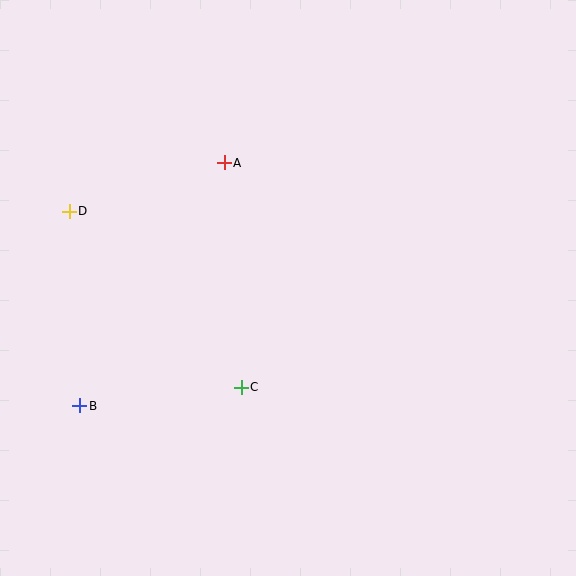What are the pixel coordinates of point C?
Point C is at (241, 387).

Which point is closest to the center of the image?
Point C at (241, 387) is closest to the center.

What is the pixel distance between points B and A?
The distance between B and A is 283 pixels.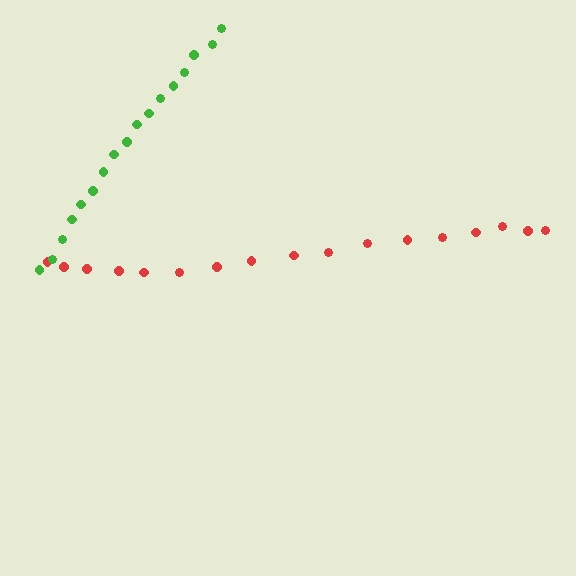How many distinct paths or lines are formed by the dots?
There are 2 distinct paths.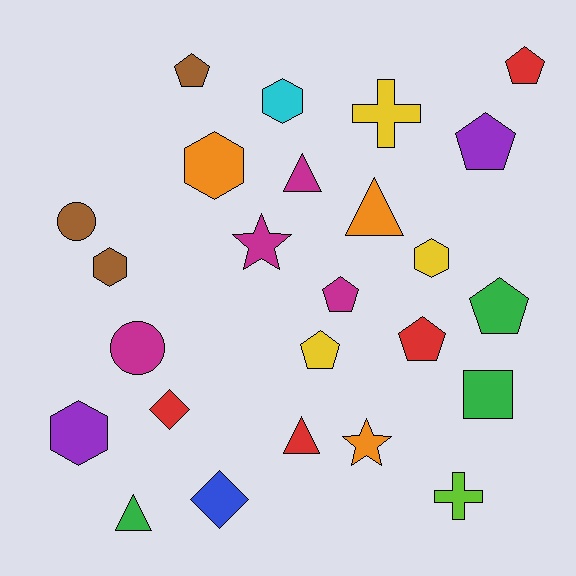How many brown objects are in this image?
There are 3 brown objects.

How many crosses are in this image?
There are 2 crosses.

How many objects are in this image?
There are 25 objects.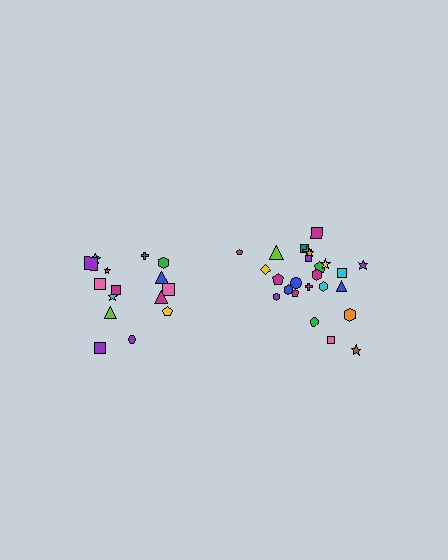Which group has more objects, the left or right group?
The right group.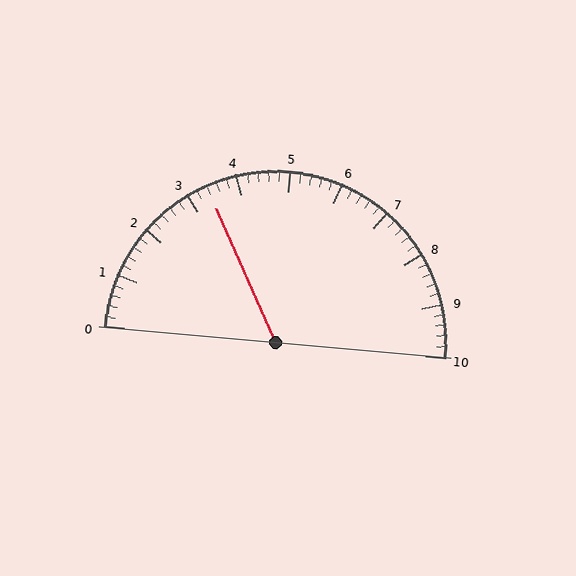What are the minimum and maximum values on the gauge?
The gauge ranges from 0 to 10.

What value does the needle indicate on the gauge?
The needle indicates approximately 3.4.